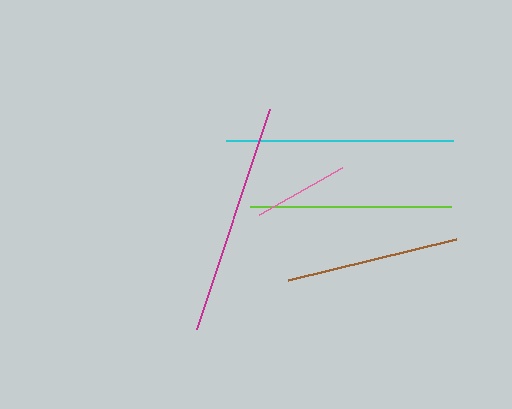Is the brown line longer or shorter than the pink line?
The brown line is longer than the pink line.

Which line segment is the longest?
The magenta line is the longest at approximately 232 pixels.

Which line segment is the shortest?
The pink line is the shortest at approximately 96 pixels.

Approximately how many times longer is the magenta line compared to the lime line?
The magenta line is approximately 1.2 times the length of the lime line.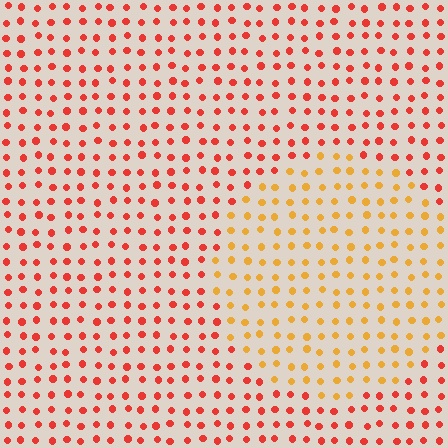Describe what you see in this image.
The image is filled with small red elements in a uniform arrangement. A circle-shaped region is visible where the elements are tinted to a slightly different hue, forming a subtle color boundary.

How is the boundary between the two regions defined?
The boundary is defined purely by a slight shift in hue (about 38 degrees). Spacing, size, and orientation are identical on both sides.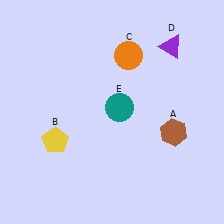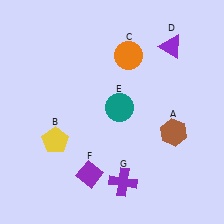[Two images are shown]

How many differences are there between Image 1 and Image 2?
There are 2 differences between the two images.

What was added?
A purple diamond (F), a purple cross (G) were added in Image 2.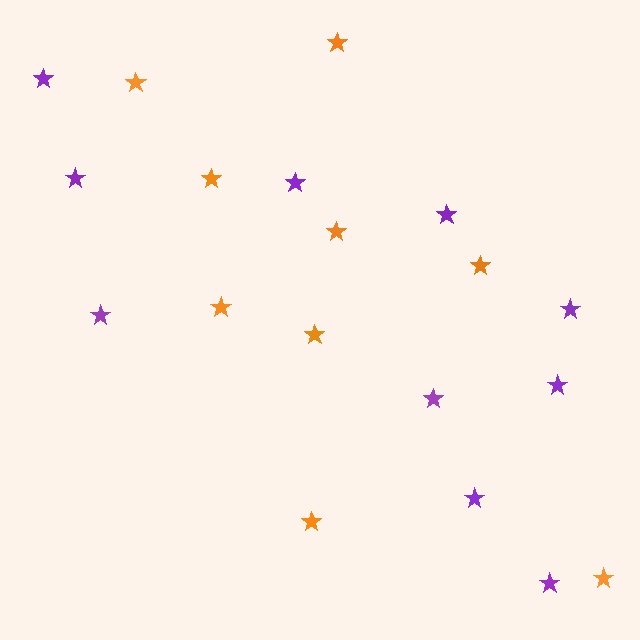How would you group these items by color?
There are 2 groups: one group of orange stars (9) and one group of purple stars (10).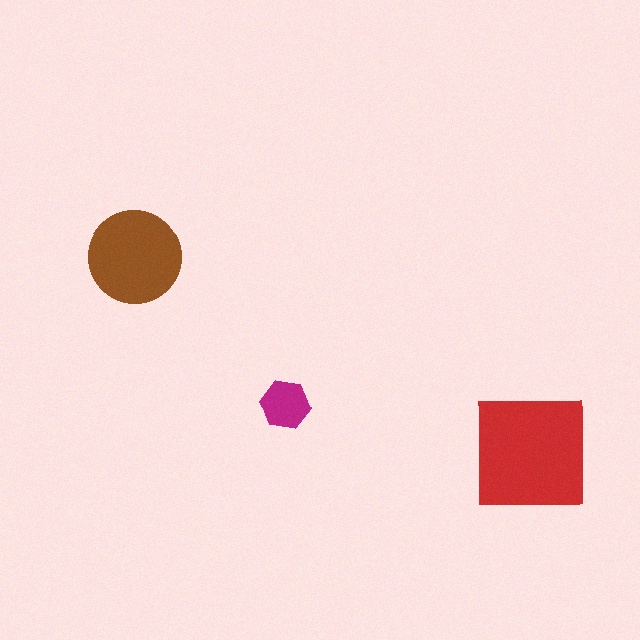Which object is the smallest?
The magenta hexagon.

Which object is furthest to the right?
The red square is rightmost.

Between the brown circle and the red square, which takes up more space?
The red square.